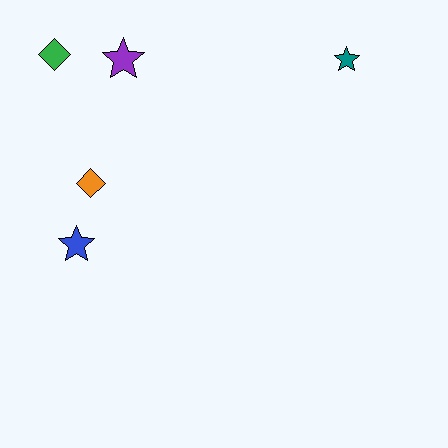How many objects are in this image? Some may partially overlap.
There are 5 objects.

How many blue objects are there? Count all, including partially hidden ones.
There is 1 blue object.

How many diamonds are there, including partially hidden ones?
There are 2 diamonds.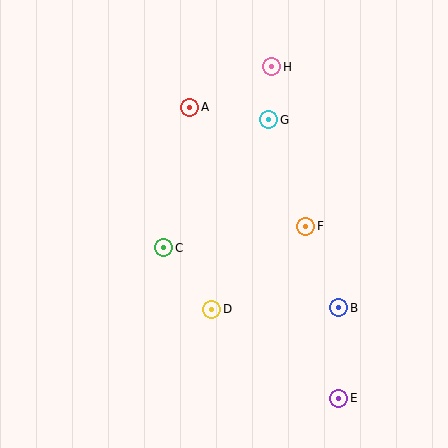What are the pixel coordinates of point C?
Point C is at (164, 248).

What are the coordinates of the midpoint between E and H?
The midpoint between E and H is at (305, 233).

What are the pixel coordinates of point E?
Point E is at (339, 398).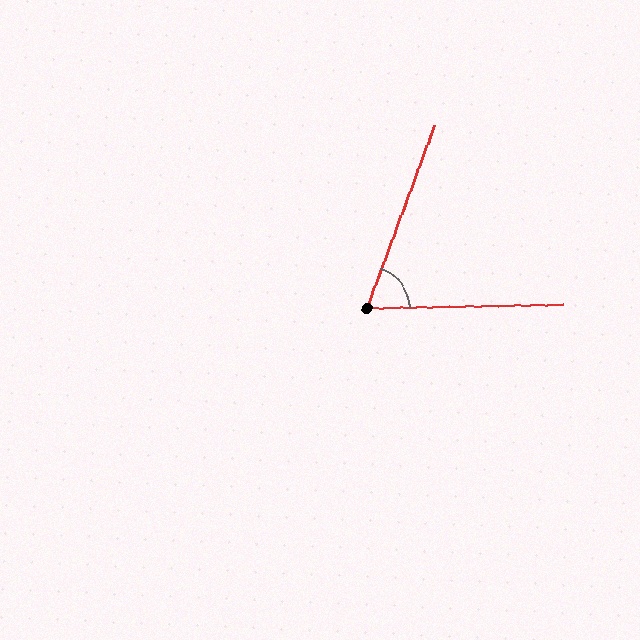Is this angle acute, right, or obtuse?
It is acute.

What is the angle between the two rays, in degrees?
Approximately 68 degrees.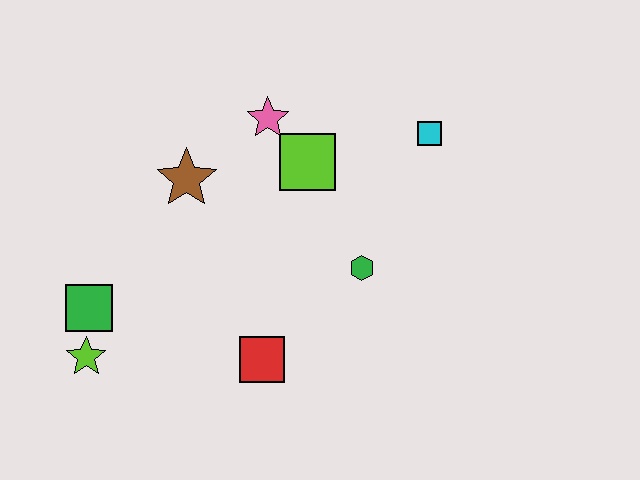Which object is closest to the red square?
The green hexagon is closest to the red square.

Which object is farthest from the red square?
The cyan square is farthest from the red square.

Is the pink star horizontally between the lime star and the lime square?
Yes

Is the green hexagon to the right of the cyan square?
No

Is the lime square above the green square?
Yes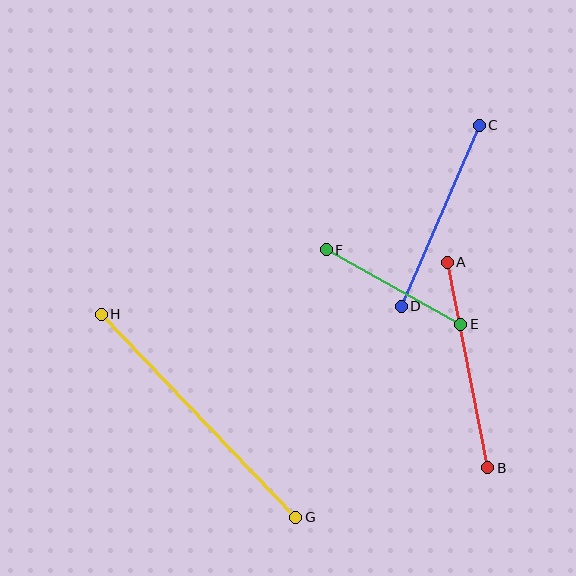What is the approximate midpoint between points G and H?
The midpoint is at approximately (199, 416) pixels.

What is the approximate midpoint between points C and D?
The midpoint is at approximately (440, 216) pixels.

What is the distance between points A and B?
The distance is approximately 209 pixels.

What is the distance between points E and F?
The distance is approximately 153 pixels.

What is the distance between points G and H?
The distance is approximately 281 pixels.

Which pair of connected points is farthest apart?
Points G and H are farthest apart.